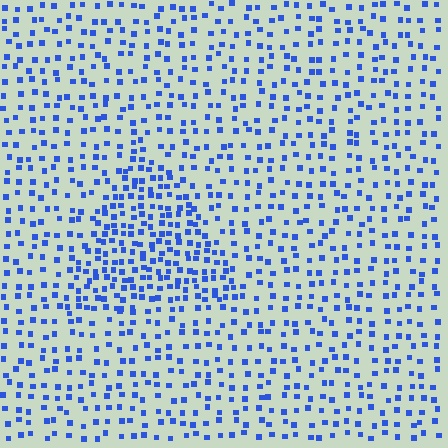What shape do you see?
I see a triangle.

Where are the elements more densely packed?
The elements are more densely packed inside the triangle boundary.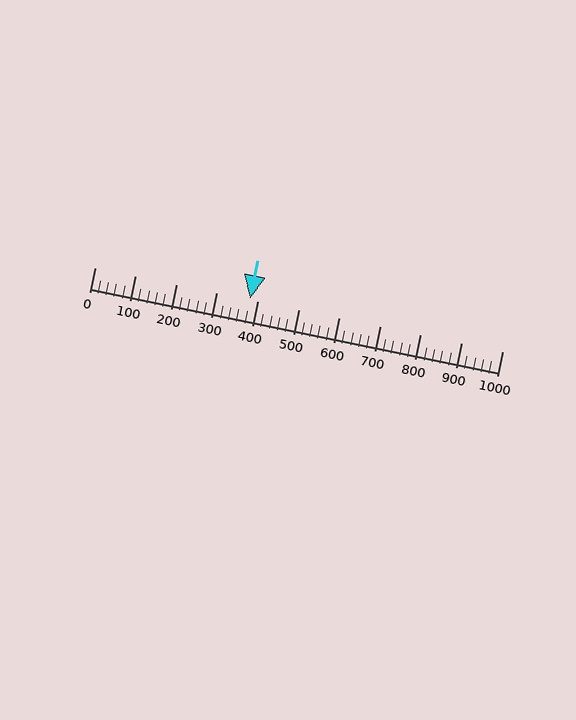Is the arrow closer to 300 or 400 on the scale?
The arrow is closer to 400.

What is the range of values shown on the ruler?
The ruler shows values from 0 to 1000.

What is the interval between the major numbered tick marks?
The major tick marks are spaced 100 units apart.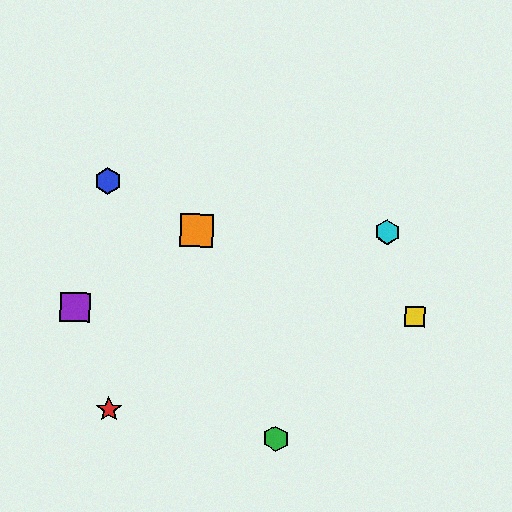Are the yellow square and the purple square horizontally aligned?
Yes, both are at y≈316.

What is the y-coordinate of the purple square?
The purple square is at y≈307.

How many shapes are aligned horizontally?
2 shapes (the yellow square, the purple square) are aligned horizontally.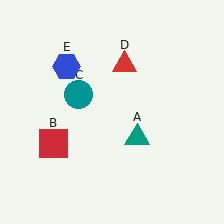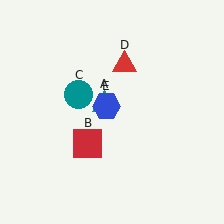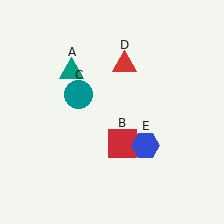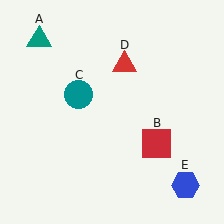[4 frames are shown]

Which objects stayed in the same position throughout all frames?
Teal circle (object C) and red triangle (object D) remained stationary.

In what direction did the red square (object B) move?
The red square (object B) moved right.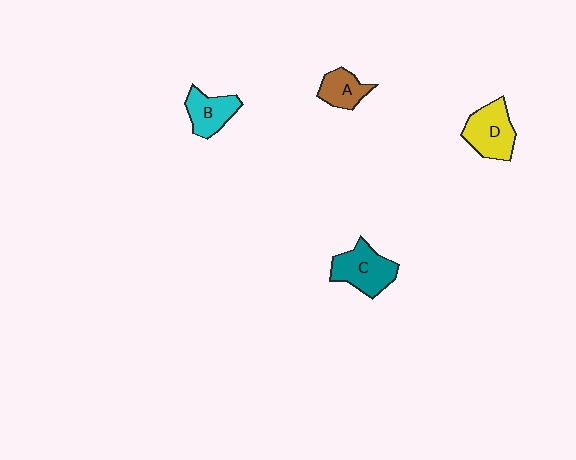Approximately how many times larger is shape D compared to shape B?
Approximately 1.3 times.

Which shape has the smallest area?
Shape A (brown).